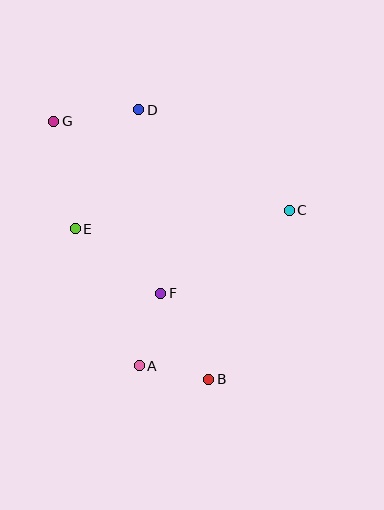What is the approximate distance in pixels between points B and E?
The distance between B and E is approximately 201 pixels.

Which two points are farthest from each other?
Points B and G are farthest from each other.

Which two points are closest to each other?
Points A and B are closest to each other.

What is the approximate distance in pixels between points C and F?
The distance between C and F is approximately 153 pixels.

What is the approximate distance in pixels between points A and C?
The distance between A and C is approximately 216 pixels.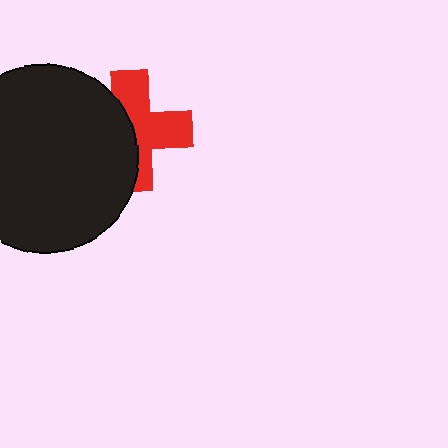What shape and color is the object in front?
The object in front is a black circle.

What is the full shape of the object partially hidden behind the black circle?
The partially hidden object is a red cross.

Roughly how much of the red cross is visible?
About half of it is visible (roughly 56%).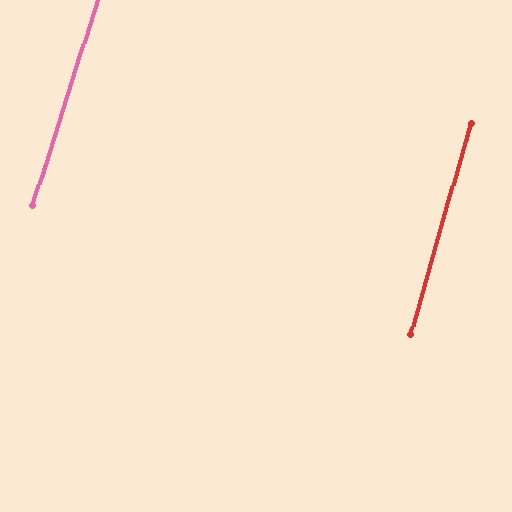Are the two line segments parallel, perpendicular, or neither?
Parallel — their directions differ by only 1.6°.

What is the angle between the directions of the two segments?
Approximately 2 degrees.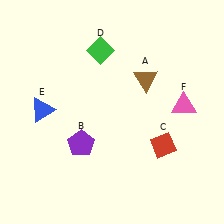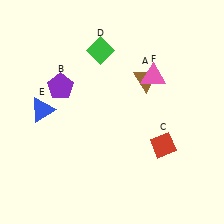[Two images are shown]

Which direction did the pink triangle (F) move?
The pink triangle (F) moved left.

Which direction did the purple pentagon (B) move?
The purple pentagon (B) moved up.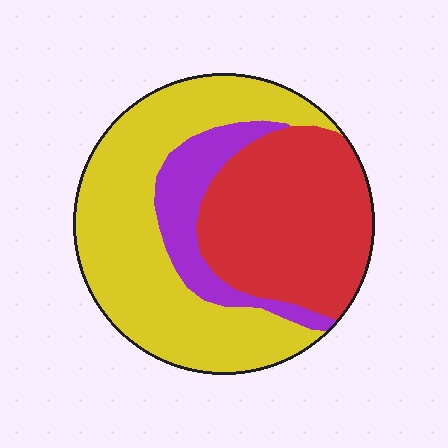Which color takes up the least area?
Purple, at roughly 15%.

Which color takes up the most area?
Yellow, at roughly 50%.